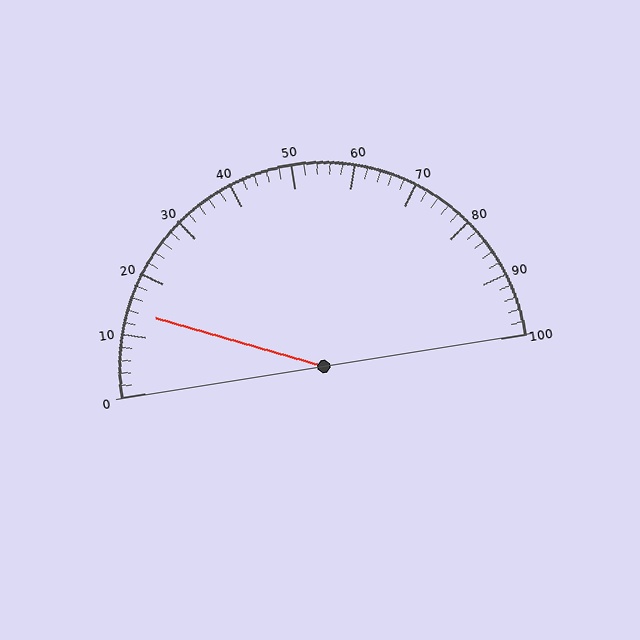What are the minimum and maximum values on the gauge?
The gauge ranges from 0 to 100.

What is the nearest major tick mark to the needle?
The nearest major tick mark is 10.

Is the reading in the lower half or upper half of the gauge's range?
The reading is in the lower half of the range (0 to 100).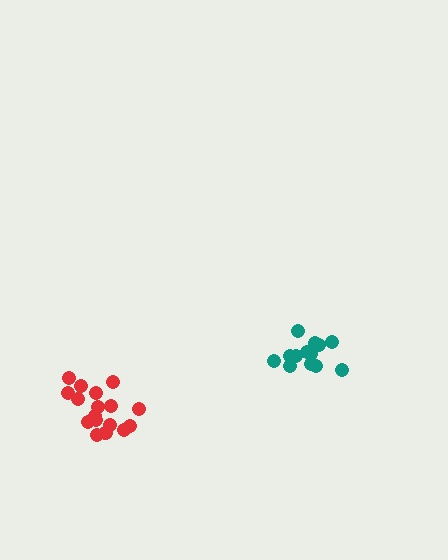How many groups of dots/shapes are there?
There are 2 groups.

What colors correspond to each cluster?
The clusters are colored: teal, red.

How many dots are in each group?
Group 1: 13 dots, Group 2: 18 dots (31 total).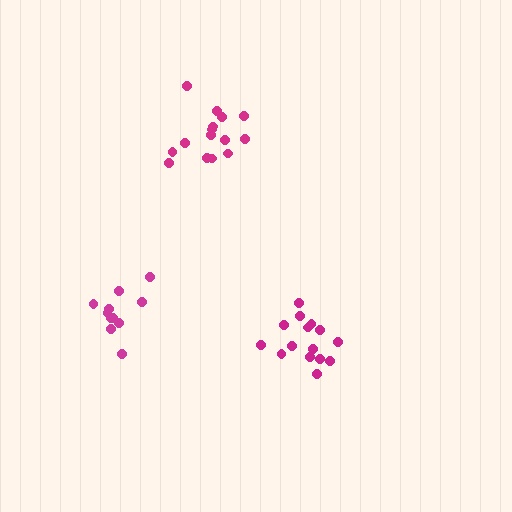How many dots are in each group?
Group 1: 15 dots, Group 2: 15 dots, Group 3: 11 dots (41 total).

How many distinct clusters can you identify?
There are 3 distinct clusters.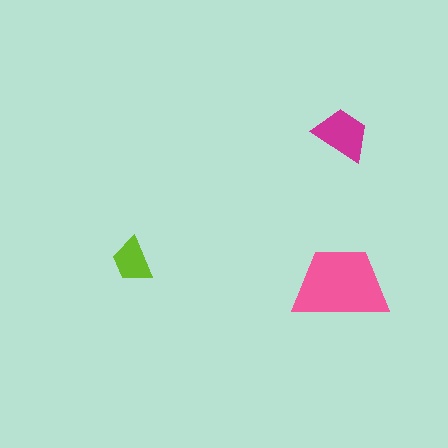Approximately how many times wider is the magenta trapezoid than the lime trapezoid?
About 1.5 times wider.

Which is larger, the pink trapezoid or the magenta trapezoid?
The pink one.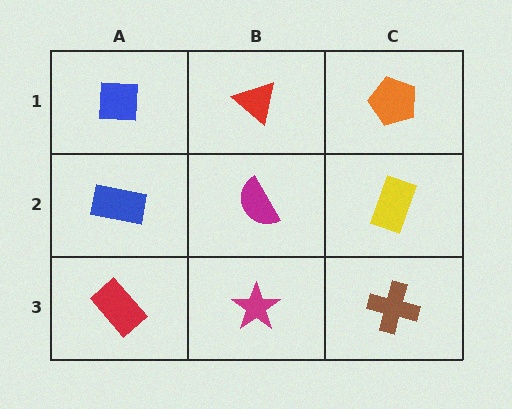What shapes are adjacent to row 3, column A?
A blue rectangle (row 2, column A), a magenta star (row 3, column B).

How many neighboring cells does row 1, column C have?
2.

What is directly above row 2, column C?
An orange pentagon.